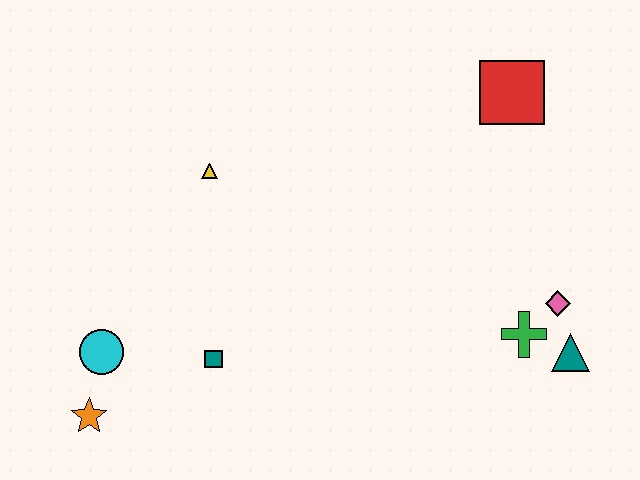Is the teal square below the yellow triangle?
Yes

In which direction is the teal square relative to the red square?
The teal square is to the left of the red square.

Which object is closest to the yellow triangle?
The teal square is closest to the yellow triangle.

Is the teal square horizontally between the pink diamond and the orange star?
Yes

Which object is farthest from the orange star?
The red square is farthest from the orange star.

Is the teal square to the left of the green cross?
Yes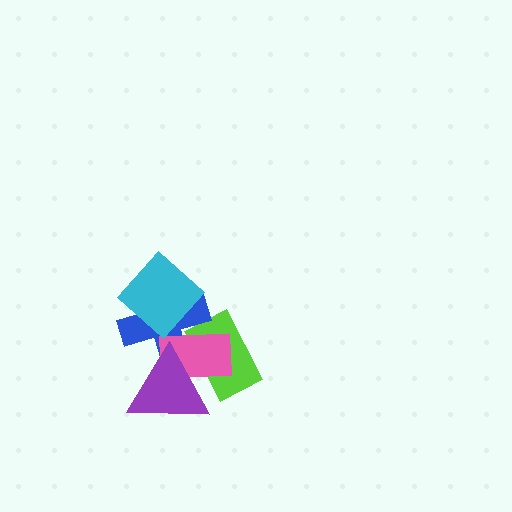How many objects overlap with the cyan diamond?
2 objects overlap with the cyan diamond.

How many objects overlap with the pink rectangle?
4 objects overlap with the pink rectangle.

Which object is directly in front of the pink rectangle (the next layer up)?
The purple triangle is directly in front of the pink rectangle.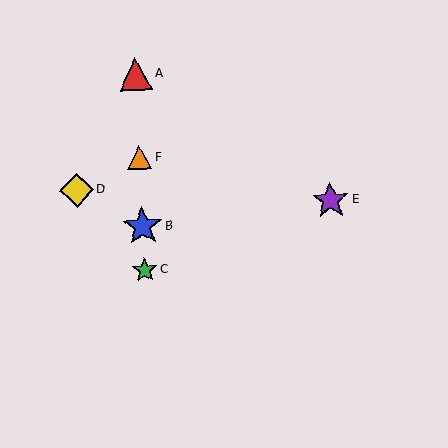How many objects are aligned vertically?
4 objects (A, B, C, F) are aligned vertically.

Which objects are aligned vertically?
Objects A, B, C, F are aligned vertically.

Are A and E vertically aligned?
No, A is at x≈136 and E is at x≈331.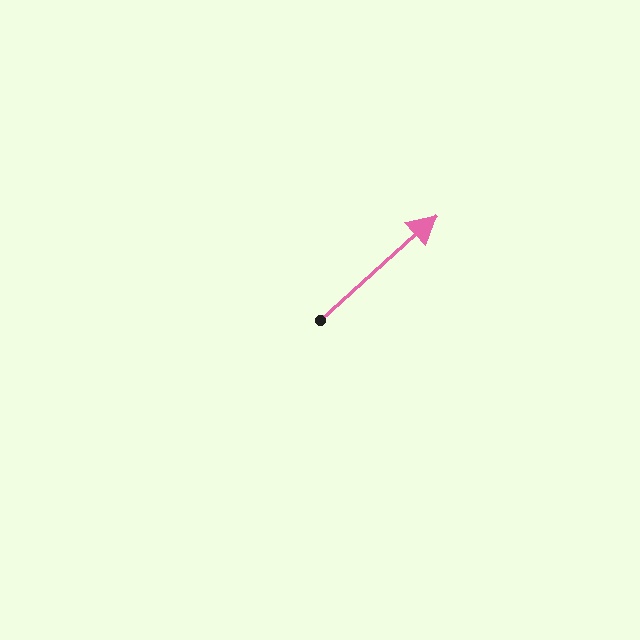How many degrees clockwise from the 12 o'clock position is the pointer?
Approximately 48 degrees.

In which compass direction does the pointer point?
Northeast.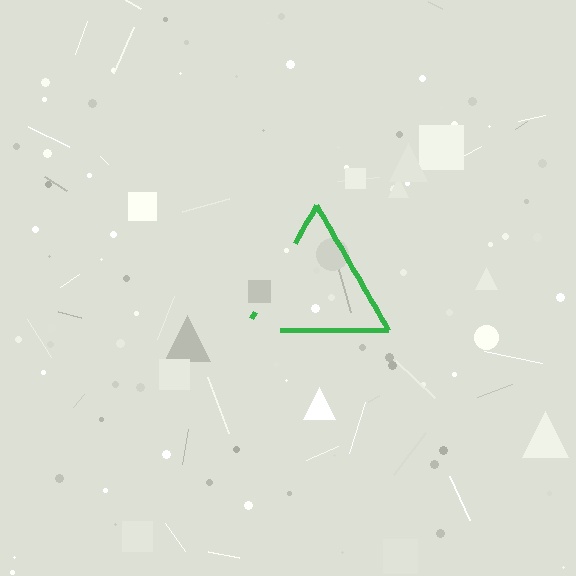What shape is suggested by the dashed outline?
The dashed outline suggests a triangle.